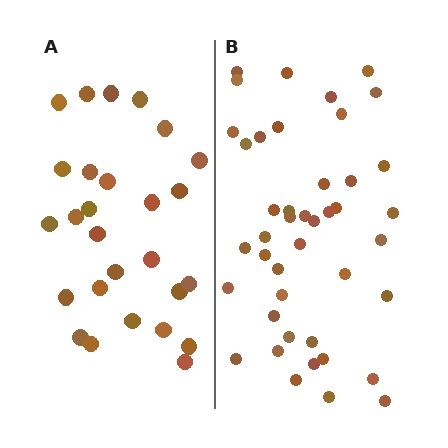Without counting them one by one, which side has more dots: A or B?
Region B (the right region) has more dots.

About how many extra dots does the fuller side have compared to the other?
Region B has approximately 15 more dots than region A.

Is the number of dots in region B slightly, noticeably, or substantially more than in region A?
Region B has substantially more. The ratio is roughly 1.6 to 1.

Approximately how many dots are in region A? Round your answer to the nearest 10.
About 30 dots. (The exact count is 27, which rounds to 30.)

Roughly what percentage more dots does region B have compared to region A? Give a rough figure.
About 60% more.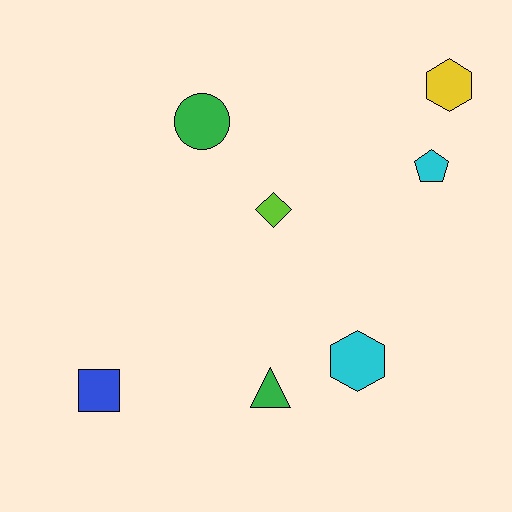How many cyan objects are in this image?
There are 2 cyan objects.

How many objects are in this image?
There are 7 objects.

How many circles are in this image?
There is 1 circle.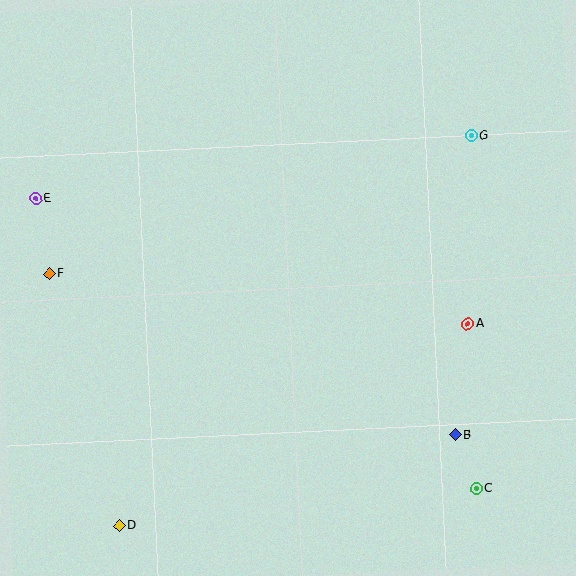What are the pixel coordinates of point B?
Point B is at (455, 435).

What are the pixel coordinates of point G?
Point G is at (471, 136).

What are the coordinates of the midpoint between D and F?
The midpoint between D and F is at (84, 400).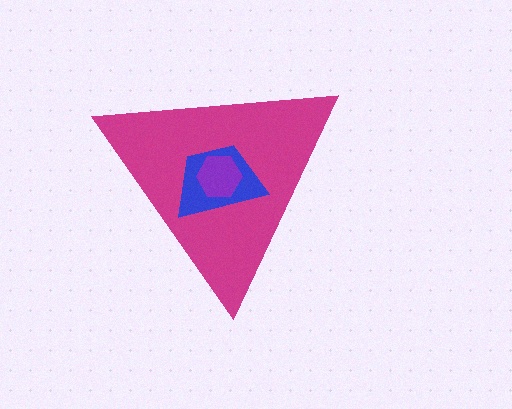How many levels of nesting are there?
3.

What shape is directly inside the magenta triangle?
The blue trapezoid.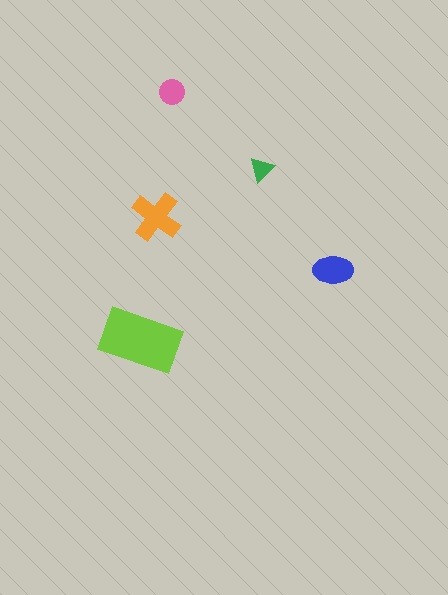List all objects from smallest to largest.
The green triangle, the pink circle, the blue ellipse, the orange cross, the lime rectangle.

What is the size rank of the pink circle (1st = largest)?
4th.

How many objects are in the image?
There are 5 objects in the image.